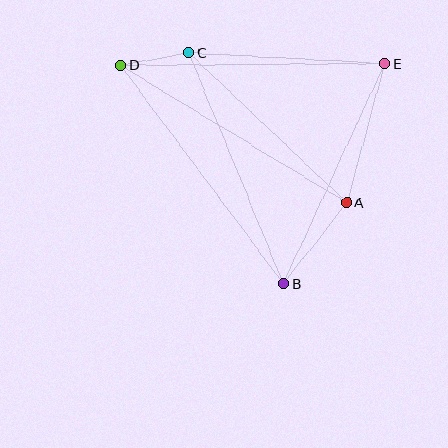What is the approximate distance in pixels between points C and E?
The distance between C and E is approximately 196 pixels.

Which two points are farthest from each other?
Points B and D are farthest from each other.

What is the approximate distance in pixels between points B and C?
The distance between B and C is approximately 250 pixels.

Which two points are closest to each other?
Points C and D are closest to each other.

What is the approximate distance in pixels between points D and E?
The distance between D and E is approximately 264 pixels.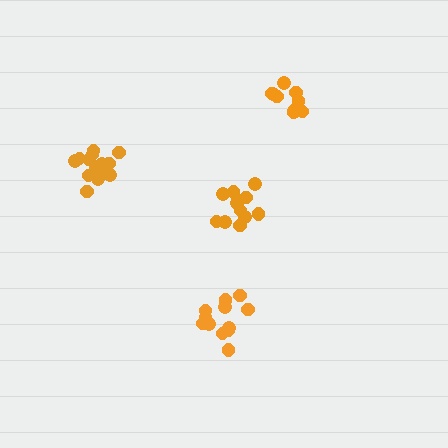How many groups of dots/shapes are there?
There are 4 groups.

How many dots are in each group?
Group 1: 10 dots, Group 2: 15 dots, Group 3: 13 dots, Group 4: 11 dots (49 total).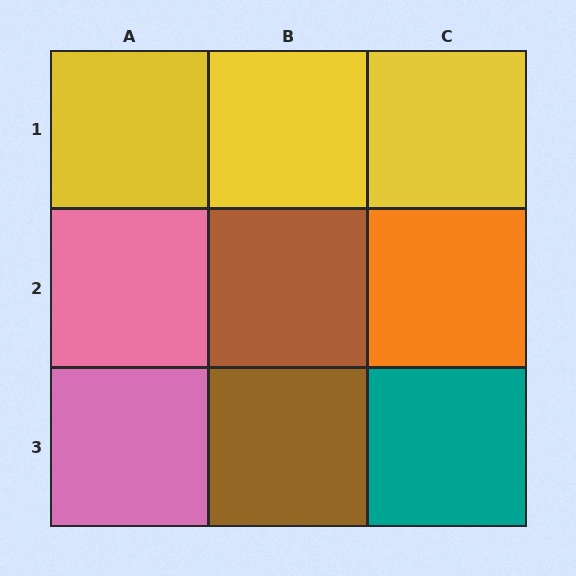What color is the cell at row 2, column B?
Brown.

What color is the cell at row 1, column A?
Yellow.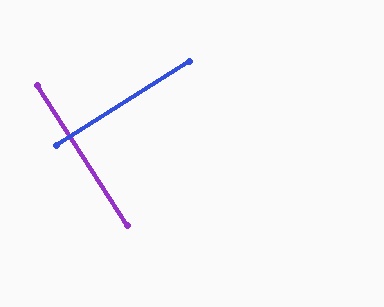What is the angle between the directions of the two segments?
Approximately 90 degrees.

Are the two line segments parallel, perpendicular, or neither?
Perpendicular — they meet at approximately 90°.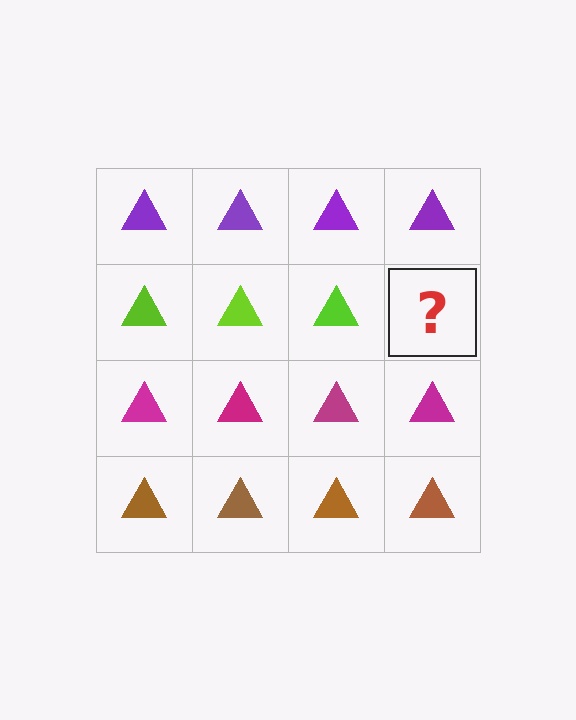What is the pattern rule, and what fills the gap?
The rule is that each row has a consistent color. The gap should be filled with a lime triangle.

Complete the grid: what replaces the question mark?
The question mark should be replaced with a lime triangle.